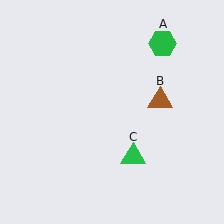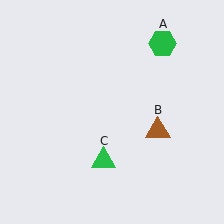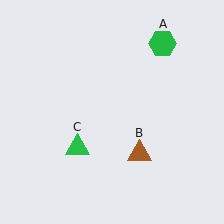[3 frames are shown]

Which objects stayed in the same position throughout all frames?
Green hexagon (object A) remained stationary.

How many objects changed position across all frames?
2 objects changed position: brown triangle (object B), green triangle (object C).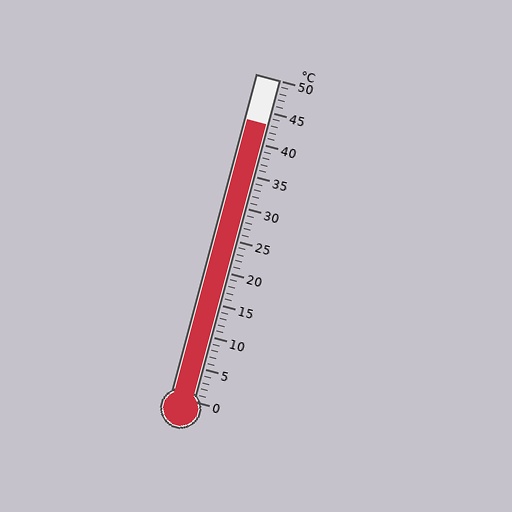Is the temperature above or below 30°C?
The temperature is above 30°C.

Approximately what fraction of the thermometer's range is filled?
The thermometer is filled to approximately 85% of its range.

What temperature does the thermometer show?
The thermometer shows approximately 43°C.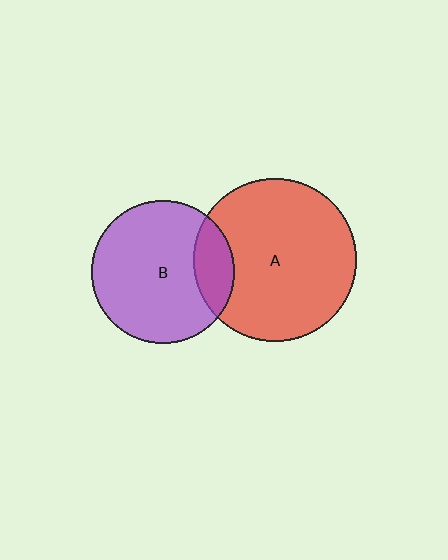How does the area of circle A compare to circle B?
Approximately 1.3 times.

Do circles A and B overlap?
Yes.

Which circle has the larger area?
Circle A (red).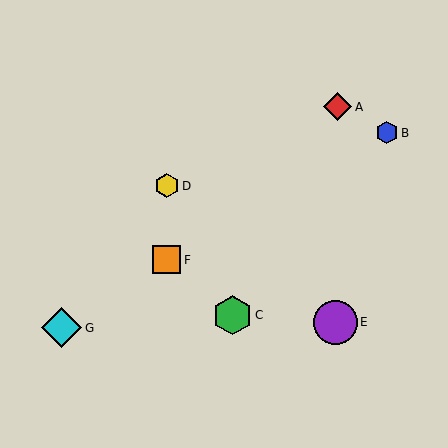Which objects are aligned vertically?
Objects D, F are aligned vertically.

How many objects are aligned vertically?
2 objects (D, F) are aligned vertically.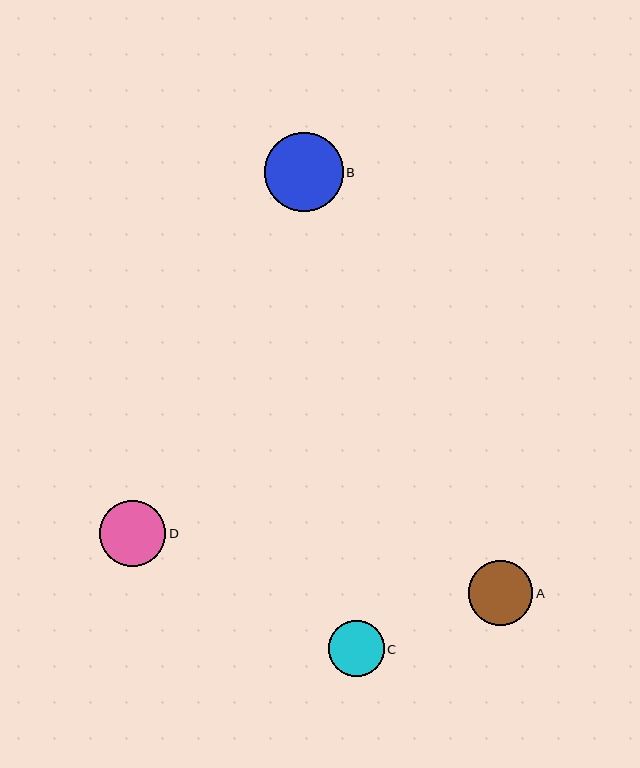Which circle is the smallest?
Circle C is the smallest with a size of approximately 56 pixels.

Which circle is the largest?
Circle B is the largest with a size of approximately 79 pixels.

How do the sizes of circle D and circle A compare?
Circle D and circle A are approximately the same size.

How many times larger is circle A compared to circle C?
Circle A is approximately 1.1 times the size of circle C.